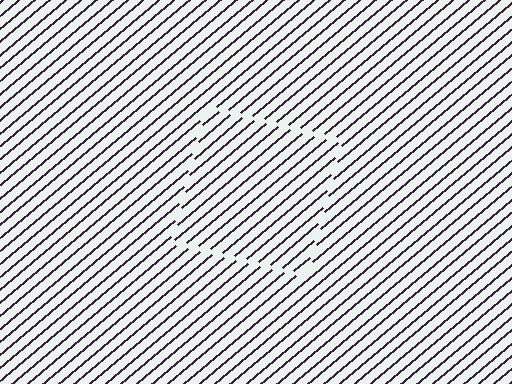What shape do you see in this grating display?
An illusory square. The interior of the shape contains the same grating, shifted by half a period — the contour is defined by the phase discontinuity where line-ends from the inner and outer gratings abut.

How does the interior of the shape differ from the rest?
The interior of the shape contains the same grating, shifted by half a period — the contour is defined by the phase discontinuity where line-ends from the inner and outer gratings abut.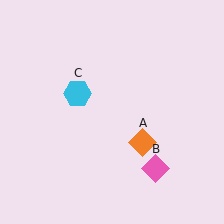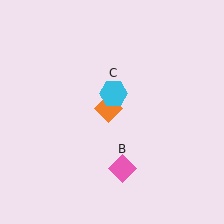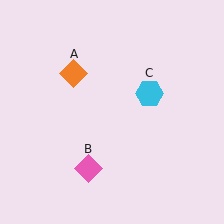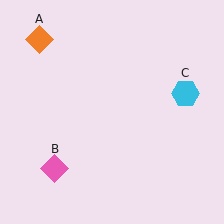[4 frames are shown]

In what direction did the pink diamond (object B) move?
The pink diamond (object B) moved left.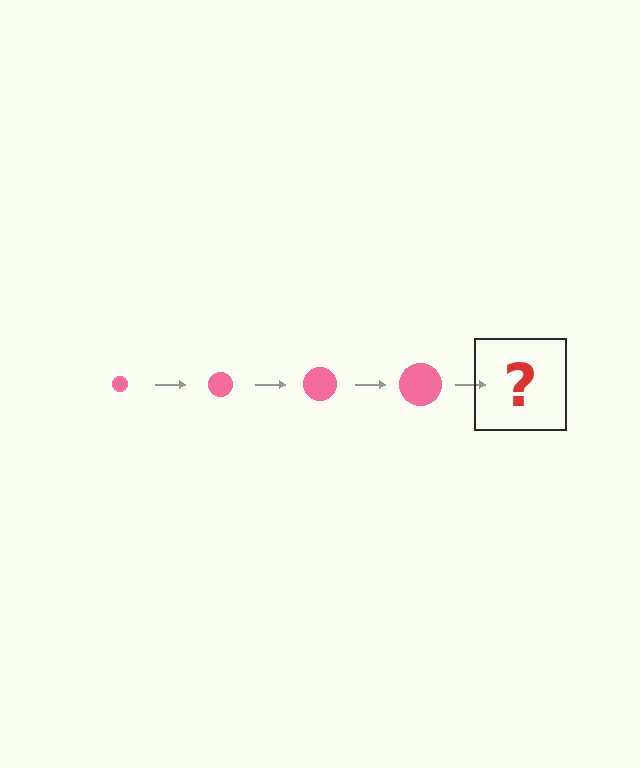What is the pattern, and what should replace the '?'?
The pattern is that the circle gets progressively larger each step. The '?' should be a pink circle, larger than the previous one.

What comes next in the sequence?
The next element should be a pink circle, larger than the previous one.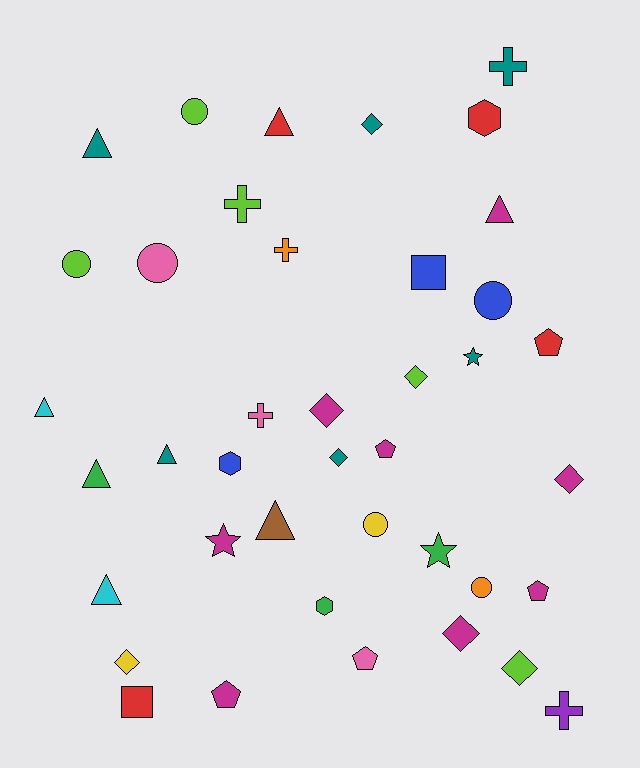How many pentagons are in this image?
There are 5 pentagons.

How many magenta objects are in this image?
There are 8 magenta objects.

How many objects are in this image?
There are 40 objects.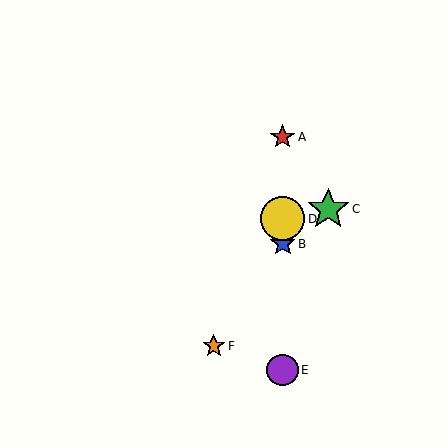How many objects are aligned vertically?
4 objects (A, B, D, E) are aligned vertically.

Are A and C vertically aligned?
No, A is at x≈283 and C is at x≈328.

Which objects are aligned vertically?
Objects A, B, D, E are aligned vertically.